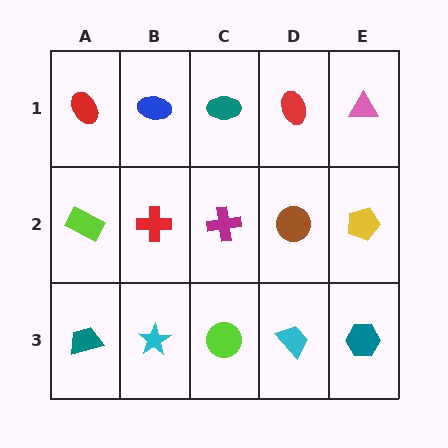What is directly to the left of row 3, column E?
A cyan trapezoid.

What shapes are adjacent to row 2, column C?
A teal ellipse (row 1, column C), a lime circle (row 3, column C), a red cross (row 2, column B), a brown circle (row 2, column D).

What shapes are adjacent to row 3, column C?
A magenta cross (row 2, column C), a cyan star (row 3, column B), a cyan trapezoid (row 3, column D).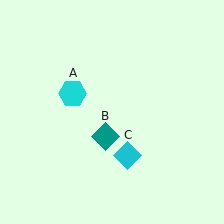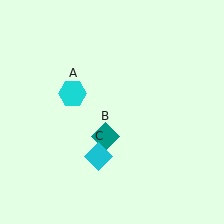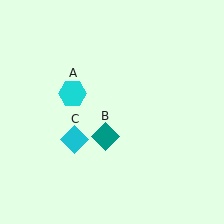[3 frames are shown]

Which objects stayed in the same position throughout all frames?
Cyan hexagon (object A) and teal diamond (object B) remained stationary.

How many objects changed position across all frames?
1 object changed position: cyan diamond (object C).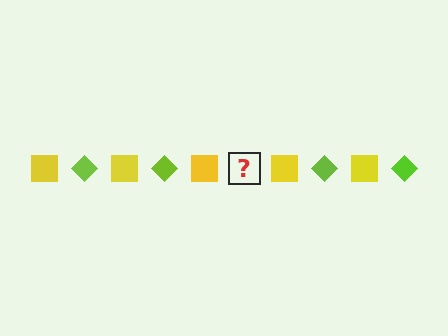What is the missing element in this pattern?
The missing element is a lime diamond.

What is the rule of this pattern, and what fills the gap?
The rule is that the pattern alternates between yellow square and lime diamond. The gap should be filled with a lime diamond.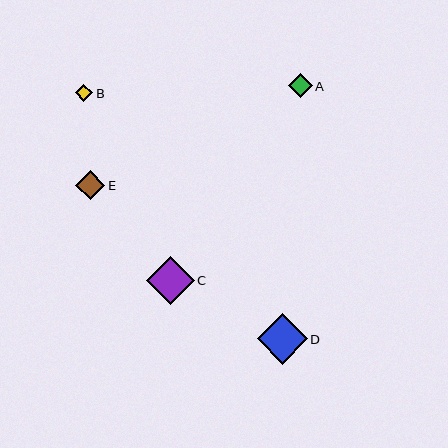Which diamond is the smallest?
Diamond B is the smallest with a size of approximately 17 pixels.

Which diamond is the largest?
Diamond D is the largest with a size of approximately 50 pixels.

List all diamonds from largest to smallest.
From largest to smallest: D, C, E, A, B.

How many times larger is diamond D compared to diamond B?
Diamond D is approximately 2.9 times the size of diamond B.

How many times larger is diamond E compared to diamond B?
Diamond E is approximately 1.7 times the size of diamond B.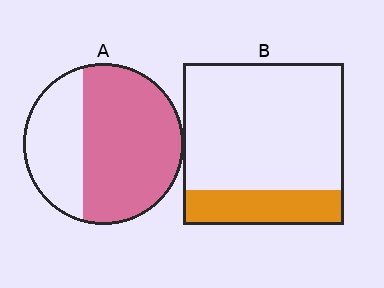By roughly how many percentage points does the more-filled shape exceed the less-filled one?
By roughly 45 percentage points (A over B).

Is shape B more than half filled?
No.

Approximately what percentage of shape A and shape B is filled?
A is approximately 65% and B is approximately 20%.